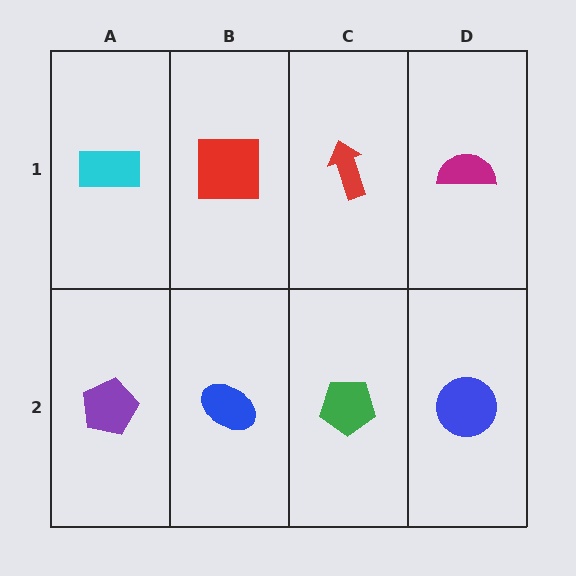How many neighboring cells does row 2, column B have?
3.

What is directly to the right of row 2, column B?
A green pentagon.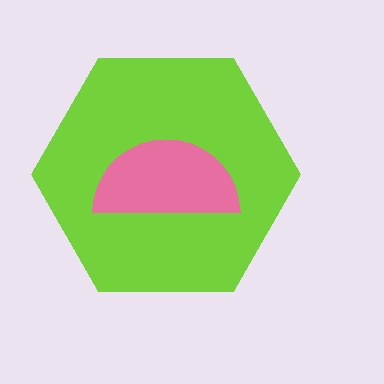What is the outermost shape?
The lime hexagon.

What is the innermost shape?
The pink semicircle.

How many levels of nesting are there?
2.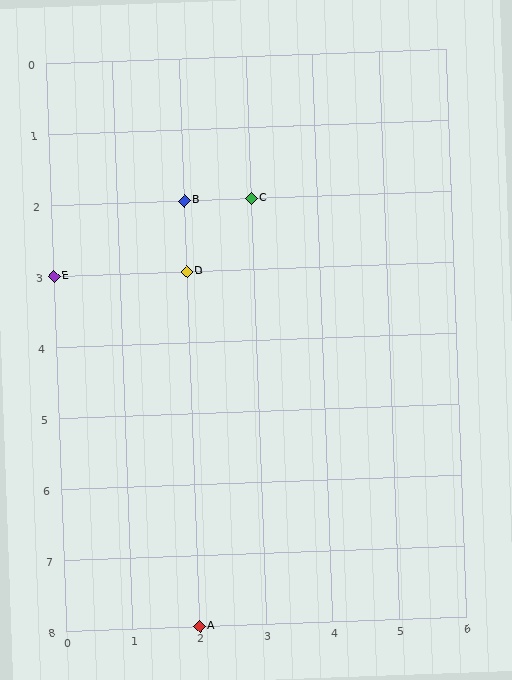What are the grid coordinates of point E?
Point E is at grid coordinates (0, 3).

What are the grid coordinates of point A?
Point A is at grid coordinates (2, 8).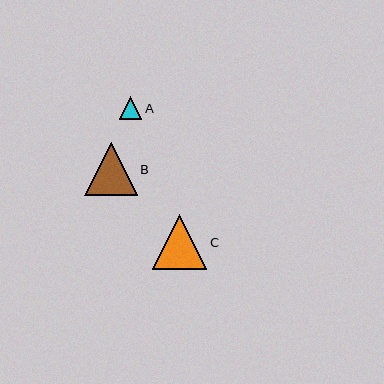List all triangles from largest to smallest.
From largest to smallest: C, B, A.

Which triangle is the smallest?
Triangle A is the smallest with a size of approximately 23 pixels.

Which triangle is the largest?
Triangle C is the largest with a size of approximately 55 pixels.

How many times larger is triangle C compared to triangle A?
Triangle C is approximately 2.4 times the size of triangle A.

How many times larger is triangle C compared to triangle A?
Triangle C is approximately 2.4 times the size of triangle A.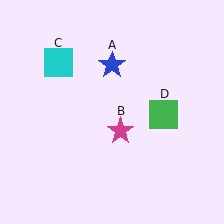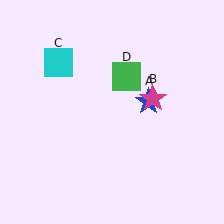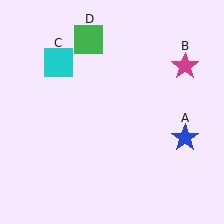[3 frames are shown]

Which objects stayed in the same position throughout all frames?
Cyan square (object C) remained stationary.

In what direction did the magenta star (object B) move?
The magenta star (object B) moved up and to the right.